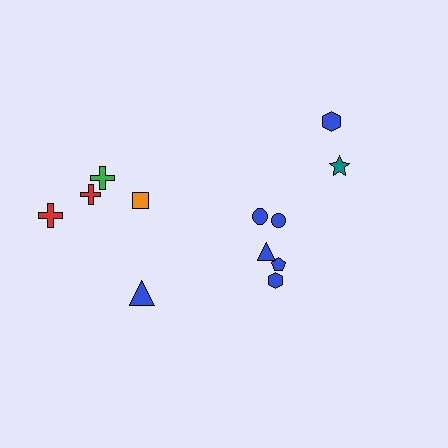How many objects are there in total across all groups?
There are 12 objects.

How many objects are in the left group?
There are 5 objects.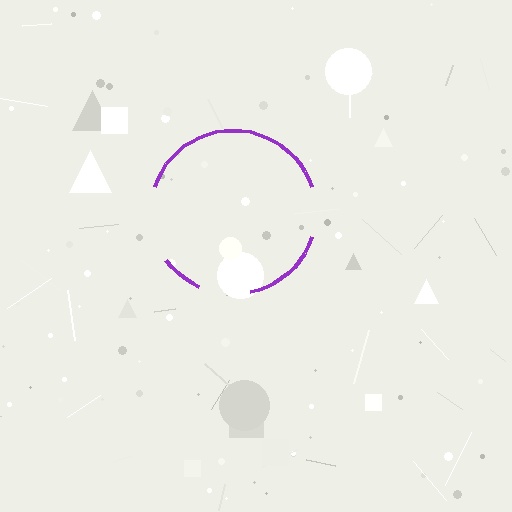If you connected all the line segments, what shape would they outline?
They would outline a circle.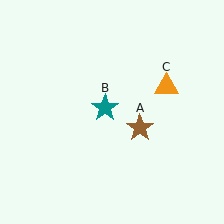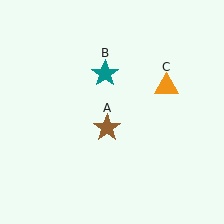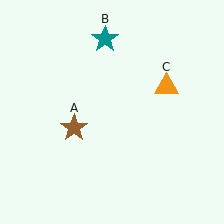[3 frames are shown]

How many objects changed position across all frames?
2 objects changed position: brown star (object A), teal star (object B).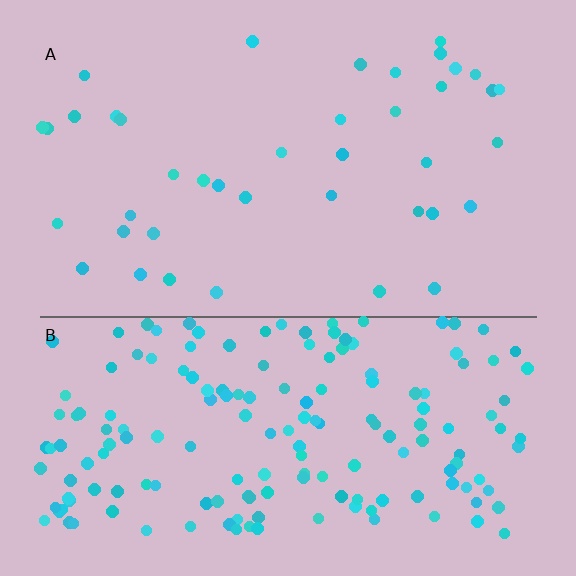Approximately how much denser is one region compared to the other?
Approximately 4.3× — region B over region A.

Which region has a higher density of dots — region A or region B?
B (the bottom).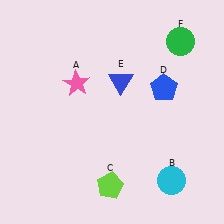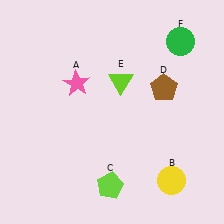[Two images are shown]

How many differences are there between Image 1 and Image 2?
There are 3 differences between the two images.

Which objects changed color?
B changed from cyan to yellow. D changed from blue to brown. E changed from blue to lime.